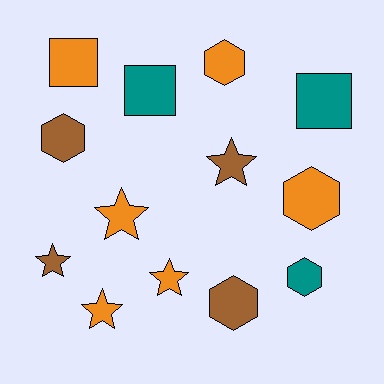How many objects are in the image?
There are 13 objects.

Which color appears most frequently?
Orange, with 6 objects.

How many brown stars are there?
There are 2 brown stars.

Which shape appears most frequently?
Hexagon, with 5 objects.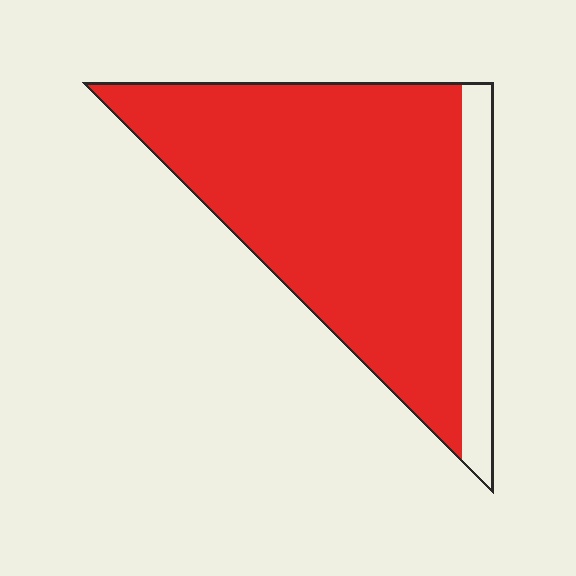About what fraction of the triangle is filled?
About five sixths (5/6).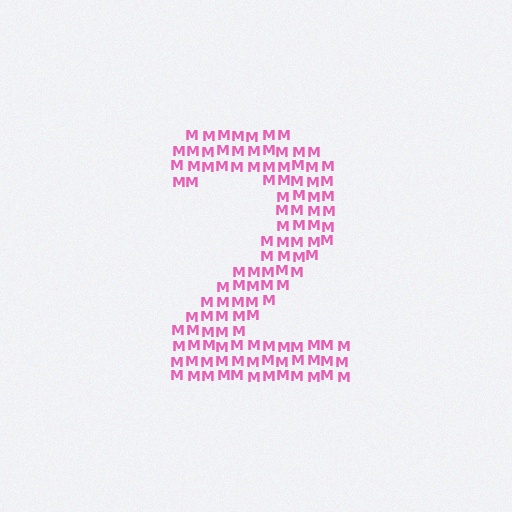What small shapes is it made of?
It is made of small letter M's.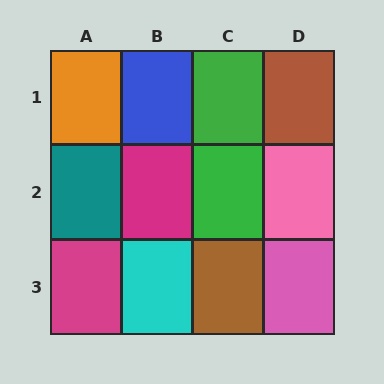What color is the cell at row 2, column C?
Green.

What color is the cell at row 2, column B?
Magenta.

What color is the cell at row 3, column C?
Brown.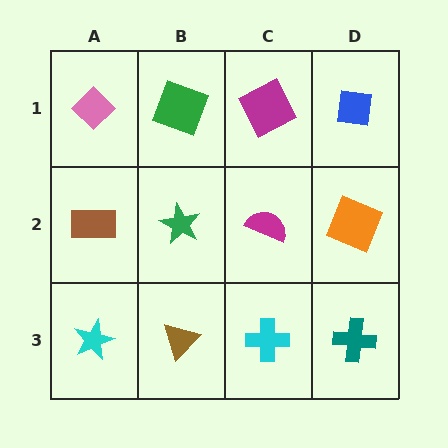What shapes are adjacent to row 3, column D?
An orange square (row 2, column D), a cyan cross (row 3, column C).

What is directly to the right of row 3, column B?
A cyan cross.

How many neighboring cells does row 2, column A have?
3.